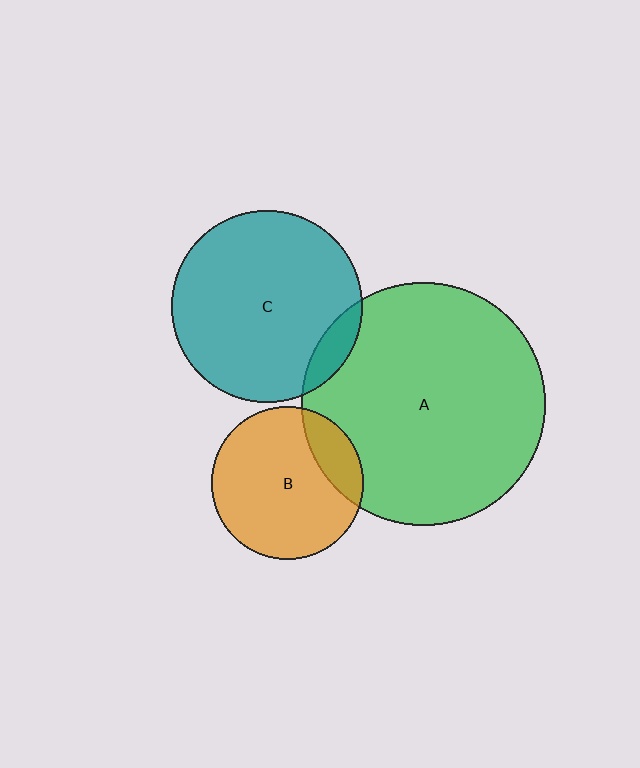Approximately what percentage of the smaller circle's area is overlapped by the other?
Approximately 10%.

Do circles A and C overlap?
Yes.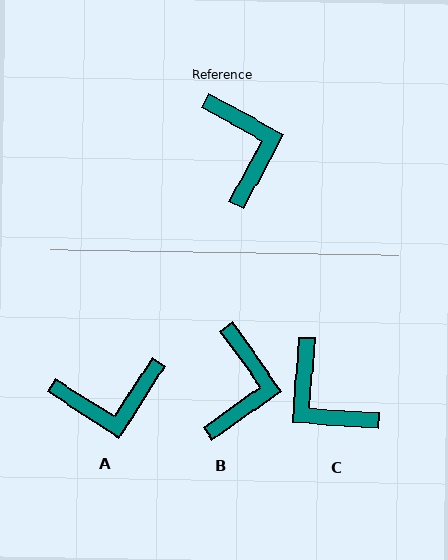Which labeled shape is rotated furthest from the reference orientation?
C, about 156 degrees away.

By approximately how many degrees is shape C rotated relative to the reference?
Approximately 156 degrees clockwise.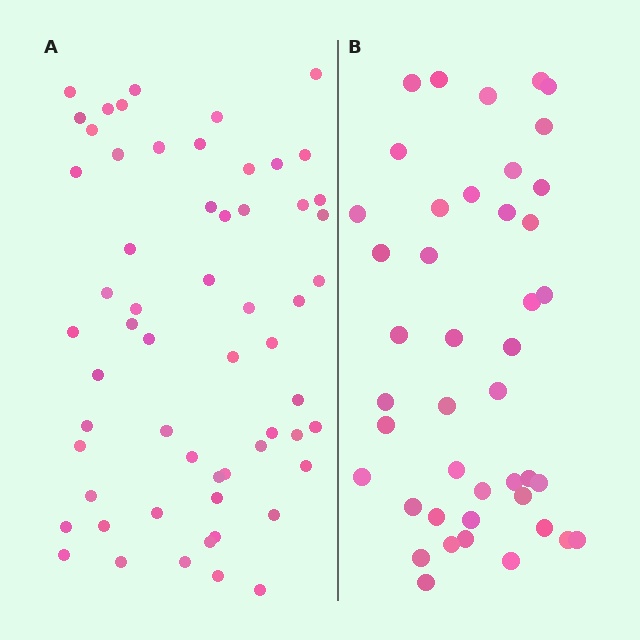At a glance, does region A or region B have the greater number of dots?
Region A (the left region) has more dots.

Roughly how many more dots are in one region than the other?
Region A has approximately 15 more dots than region B.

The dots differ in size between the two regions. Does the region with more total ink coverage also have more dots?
No. Region B has more total ink coverage because its dots are larger, but region A actually contains more individual dots. Total area can be misleading — the number of items is what matters here.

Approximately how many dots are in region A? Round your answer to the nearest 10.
About 60 dots. (The exact count is 59, which rounds to 60.)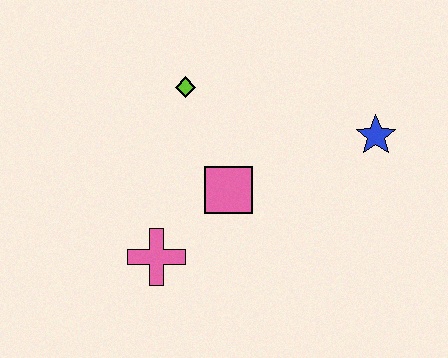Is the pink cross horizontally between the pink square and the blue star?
No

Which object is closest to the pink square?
The pink cross is closest to the pink square.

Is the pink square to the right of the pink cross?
Yes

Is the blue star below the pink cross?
No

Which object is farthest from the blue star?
The pink cross is farthest from the blue star.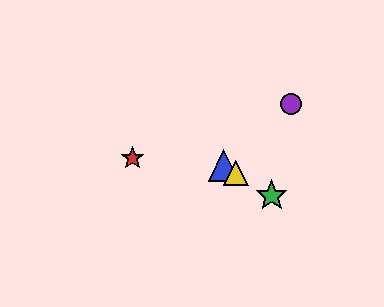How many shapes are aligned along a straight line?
3 shapes (the blue triangle, the green star, the yellow triangle) are aligned along a straight line.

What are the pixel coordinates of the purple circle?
The purple circle is at (291, 104).